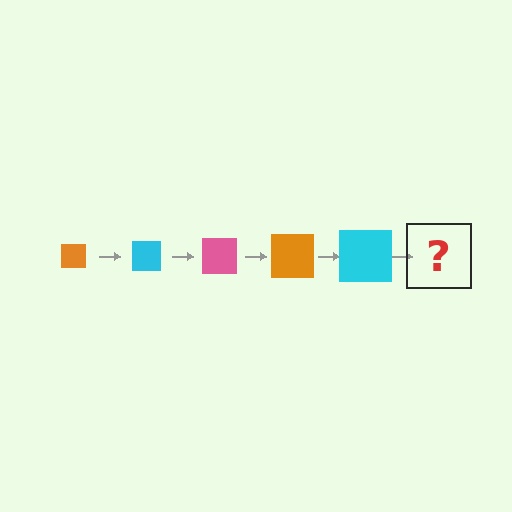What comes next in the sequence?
The next element should be a pink square, larger than the previous one.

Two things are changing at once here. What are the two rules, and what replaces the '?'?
The two rules are that the square grows larger each step and the color cycles through orange, cyan, and pink. The '?' should be a pink square, larger than the previous one.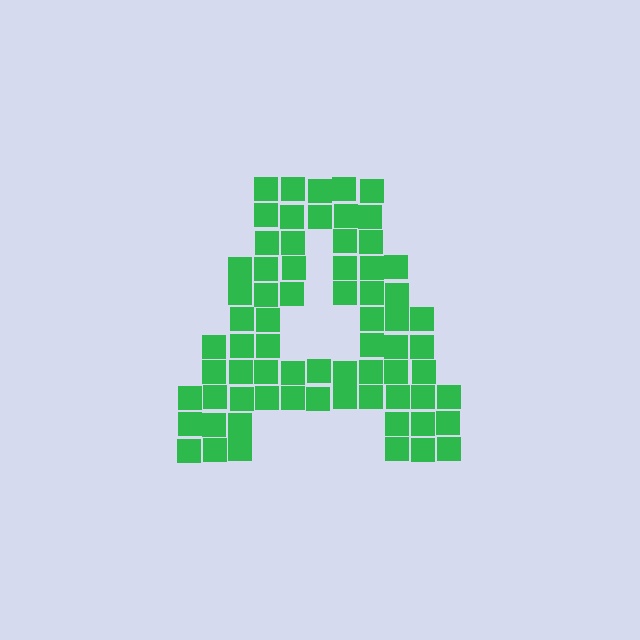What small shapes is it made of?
It is made of small squares.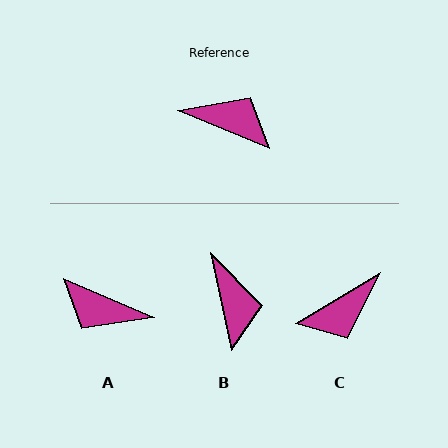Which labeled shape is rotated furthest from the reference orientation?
A, about 179 degrees away.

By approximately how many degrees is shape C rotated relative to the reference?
Approximately 127 degrees clockwise.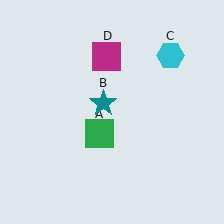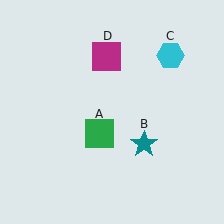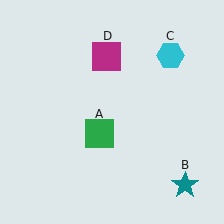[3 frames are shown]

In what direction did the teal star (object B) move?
The teal star (object B) moved down and to the right.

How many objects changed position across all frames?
1 object changed position: teal star (object B).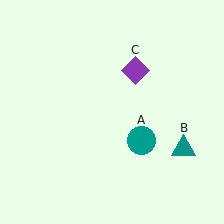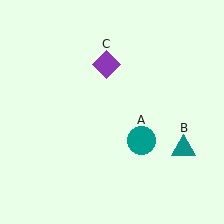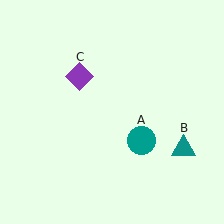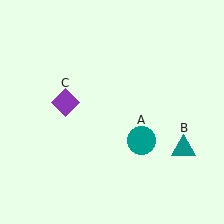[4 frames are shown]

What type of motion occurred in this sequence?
The purple diamond (object C) rotated counterclockwise around the center of the scene.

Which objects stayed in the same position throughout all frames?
Teal circle (object A) and teal triangle (object B) remained stationary.